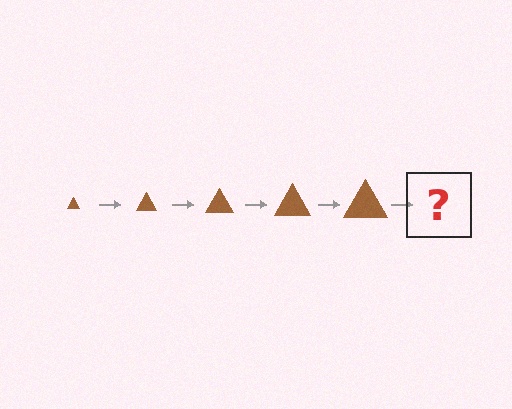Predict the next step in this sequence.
The next step is a brown triangle, larger than the previous one.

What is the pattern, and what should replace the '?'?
The pattern is that the triangle gets progressively larger each step. The '?' should be a brown triangle, larger than the previous one.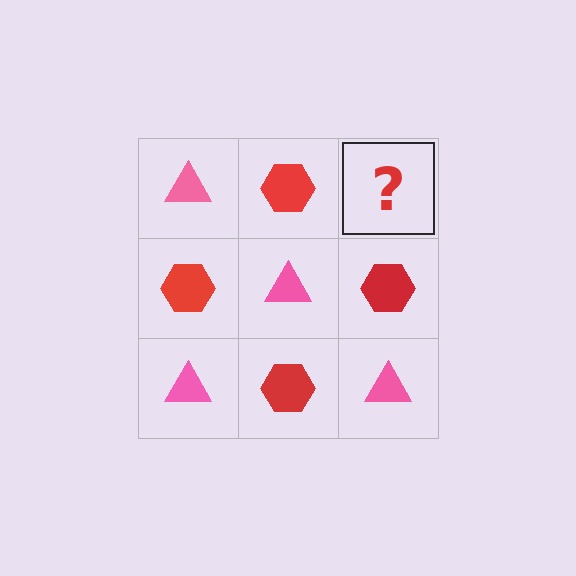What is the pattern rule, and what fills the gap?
The rule is that it alternates pink triangle and red hexagon in a checkerboard pattern. The gap should be filled with a pink triangle.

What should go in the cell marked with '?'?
The missing cell should contain a pink triangle.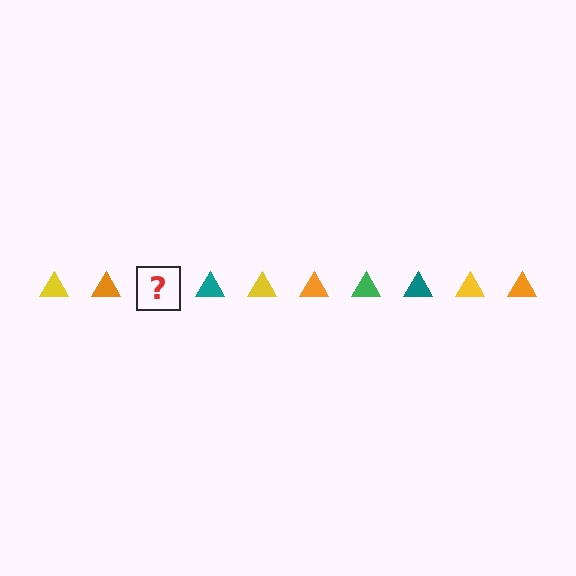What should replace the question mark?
The question mark should be replaced with a green triangle.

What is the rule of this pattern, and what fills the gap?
The rule is that the pattern cycles through yellow, orange, green, teal triangles. The gap should be filled with a green triangle.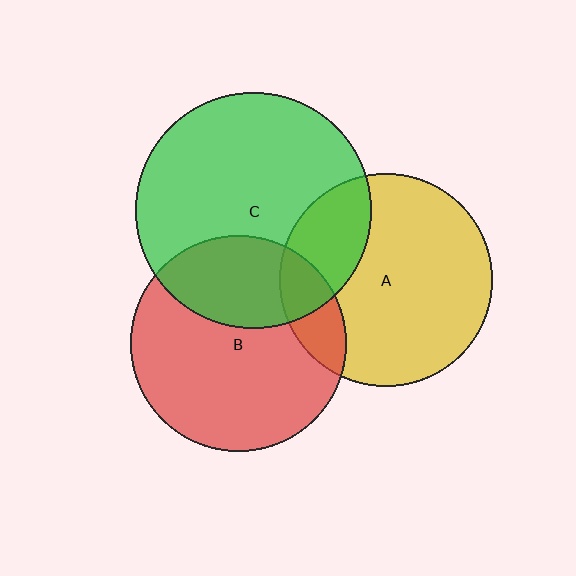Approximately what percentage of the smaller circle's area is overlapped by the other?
Approximately 15%.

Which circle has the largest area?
Circle C (green).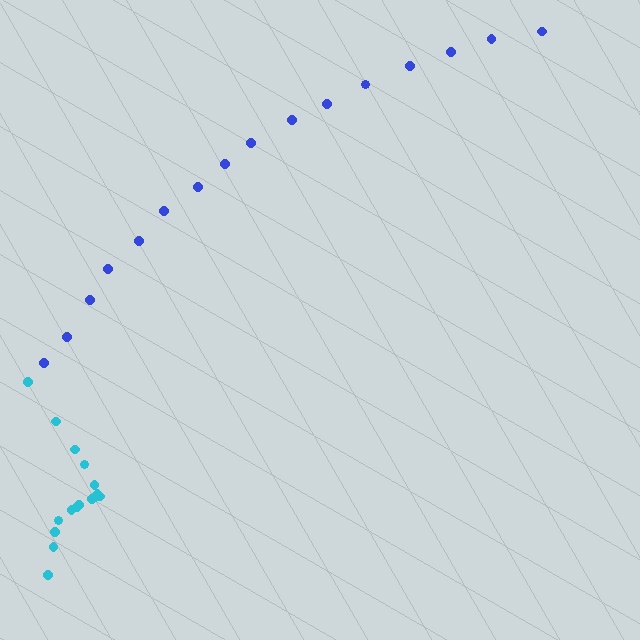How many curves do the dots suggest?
There are 2 distinct paths.